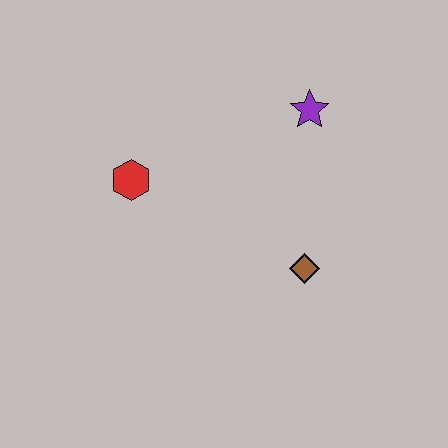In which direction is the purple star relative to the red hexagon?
The purple star is to the right of the red hexagon.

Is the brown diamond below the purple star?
Yes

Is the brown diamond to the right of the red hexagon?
Yes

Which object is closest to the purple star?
The brown diamond is closest to the purple star.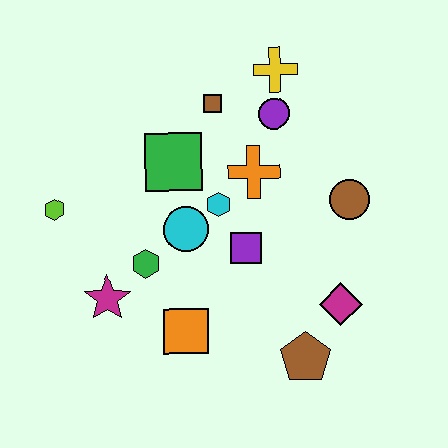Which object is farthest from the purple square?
The lime hexagon is farthest from the purple square.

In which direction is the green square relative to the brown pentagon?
The green square is above the brown pentagon.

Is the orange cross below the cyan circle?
No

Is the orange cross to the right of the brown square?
Yes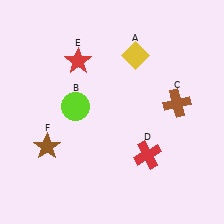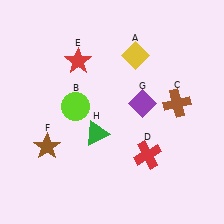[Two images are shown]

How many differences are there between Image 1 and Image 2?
There are 2 differences between the two images.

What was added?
A purple diamond (G), a green triangle (H) were added in Image 2.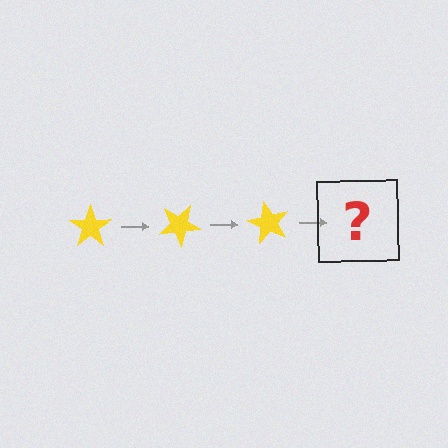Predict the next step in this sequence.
The next step is a yellow star rotated 90 degrees.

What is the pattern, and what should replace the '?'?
The pattern is that the star rotates 30 degrees each step. The '?' should be a yellow star rotated 90 degrees.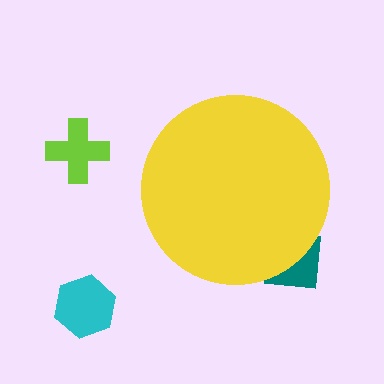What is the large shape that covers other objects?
A yellow circle.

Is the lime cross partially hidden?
No, the lime cross is fully visible.